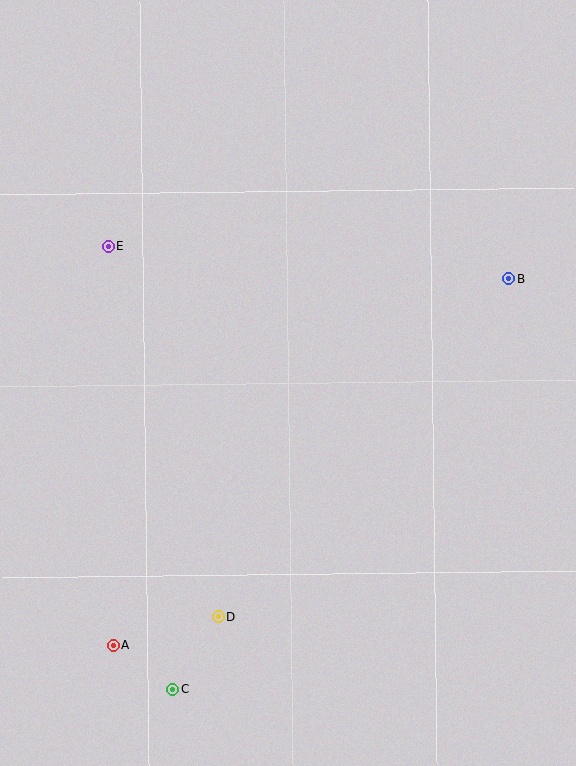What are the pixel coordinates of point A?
Point A is at (113, 645).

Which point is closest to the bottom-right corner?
Point D is closest to the bottom-right corner.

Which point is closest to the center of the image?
Point E at (109, 246) is closest to the center.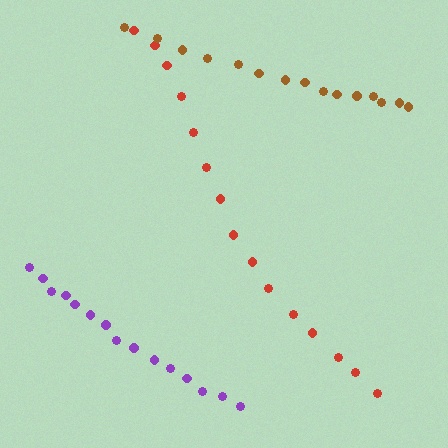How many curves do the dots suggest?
There are 3 distinct paths.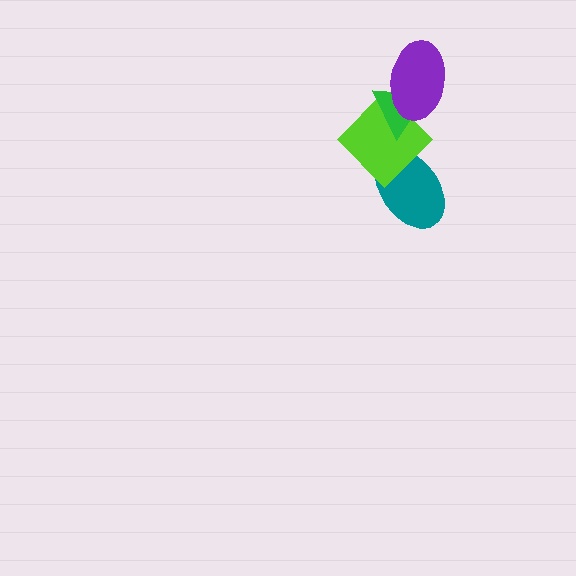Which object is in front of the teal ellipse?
The lime diamond is in front of the teal ellipse.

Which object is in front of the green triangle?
The purple ellipse is in front of the green triangle.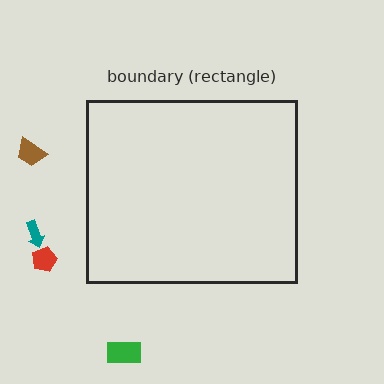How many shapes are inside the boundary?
0 inside, 4 outside.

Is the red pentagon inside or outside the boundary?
Outside.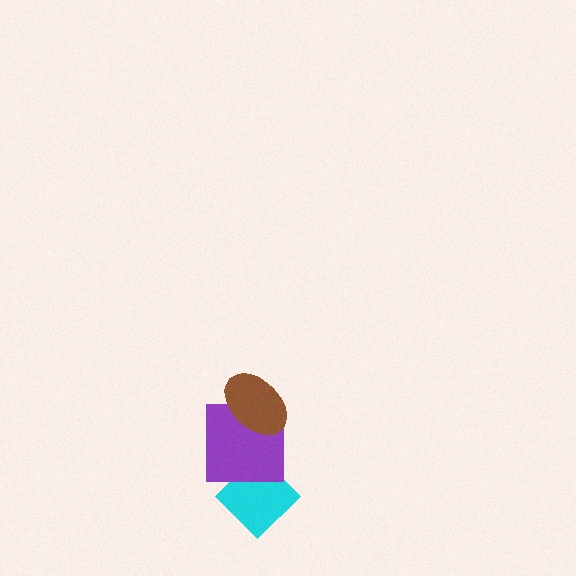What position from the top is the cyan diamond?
The cyan diamond is 3rd from the top.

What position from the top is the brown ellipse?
The brown ellipse is 1st from the top.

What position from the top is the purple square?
The purple square is 2nd from the top.